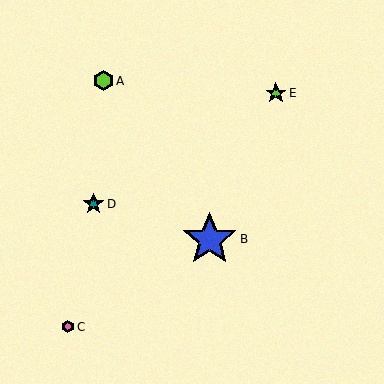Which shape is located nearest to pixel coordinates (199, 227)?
The blue star (labeled B) at (210, 239) is nearest to that location.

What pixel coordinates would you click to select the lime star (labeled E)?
Click at (276, 93) to select the lime star E.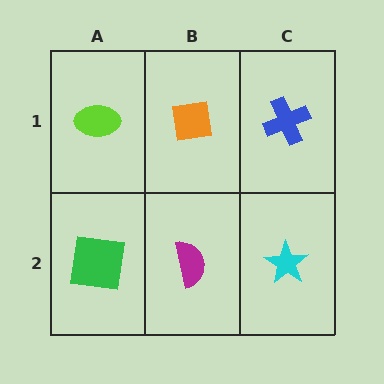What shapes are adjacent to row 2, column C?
A blue cross (row 1, column C), a magenta semicircle (row 2, column B).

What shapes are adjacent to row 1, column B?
A magenta semicircle (row 2, column B), a lime ellipse (row 1, column A), a blue cross (row 1, column C).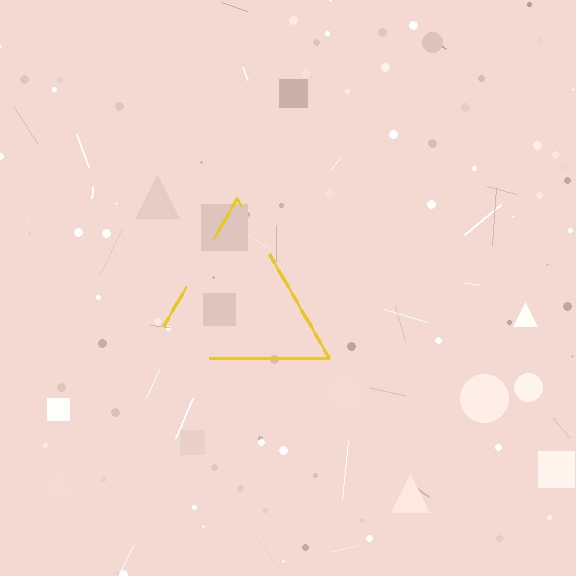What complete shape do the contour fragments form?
The contour fragments form a triangle.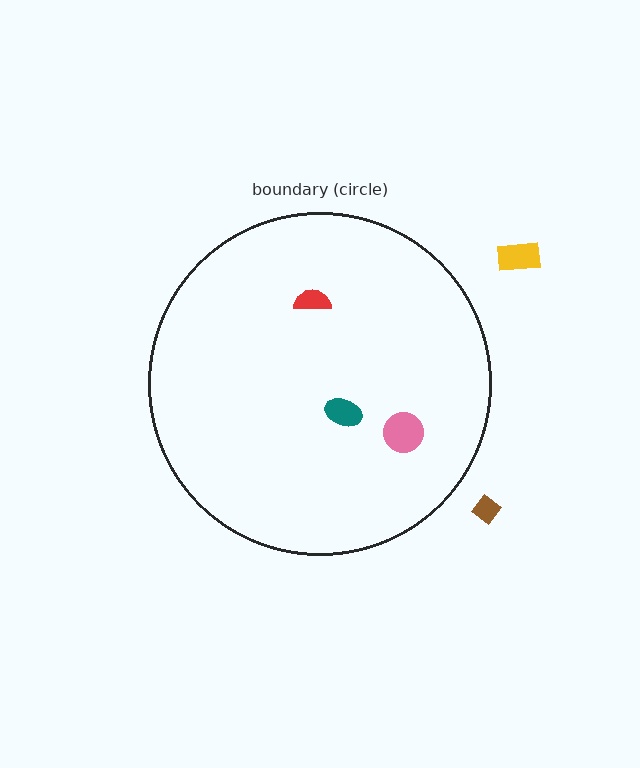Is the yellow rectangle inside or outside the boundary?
Outside.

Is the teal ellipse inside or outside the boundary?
Inside.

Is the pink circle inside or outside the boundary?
Inside.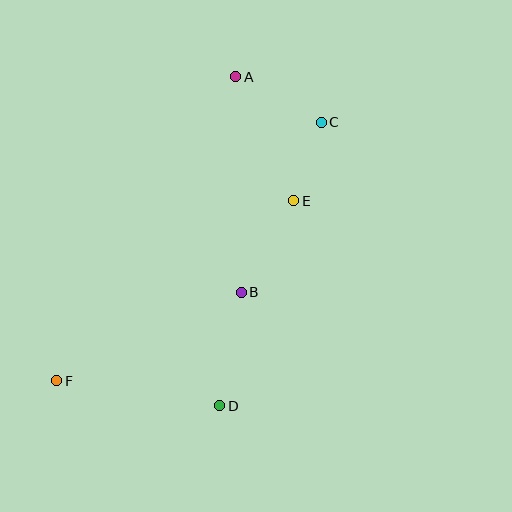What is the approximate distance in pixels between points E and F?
The distance between E and F is approximately 298 pixels.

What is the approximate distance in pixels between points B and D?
The distance between B and D is approximately 116 pixels.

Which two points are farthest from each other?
Points C and F are farthest from each other.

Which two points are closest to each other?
Points C and E are closest to each other.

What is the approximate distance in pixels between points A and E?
The distance between A and E is approximately 137 pixels.